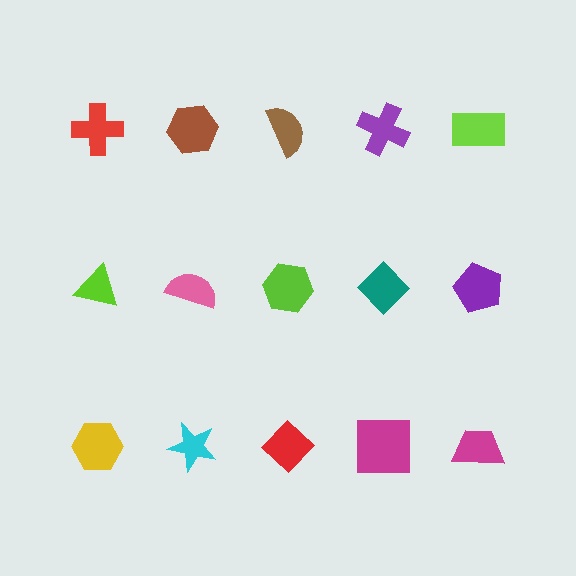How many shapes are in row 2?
5 shapes.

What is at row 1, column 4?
A purple cross.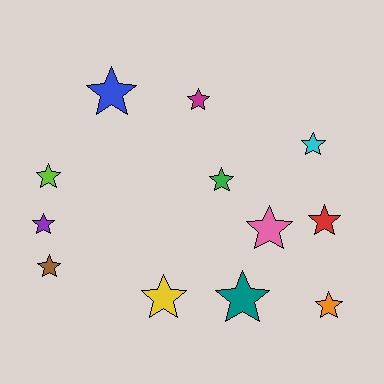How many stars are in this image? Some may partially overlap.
There are 12 stars.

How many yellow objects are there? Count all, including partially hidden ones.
There is 1 yellow object.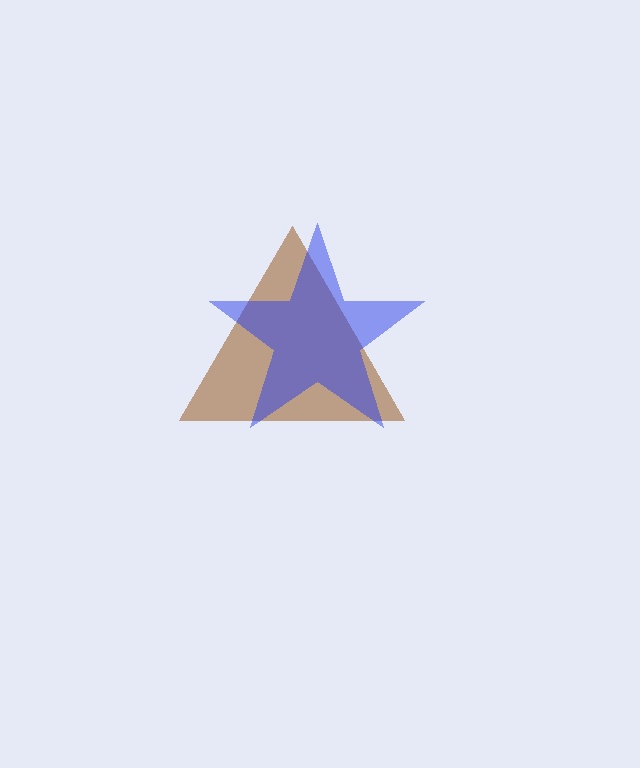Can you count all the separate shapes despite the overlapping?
Yes, there are 2 separate shapes.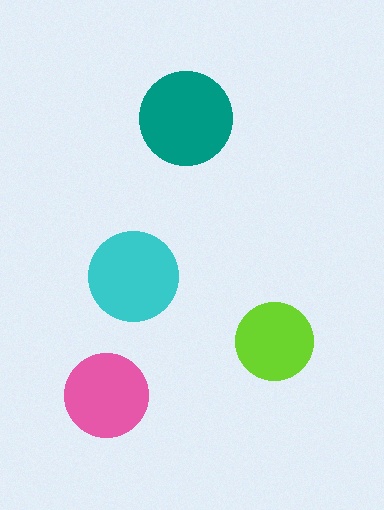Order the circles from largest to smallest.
the teal one, the cyan one, the pink one, the lime one.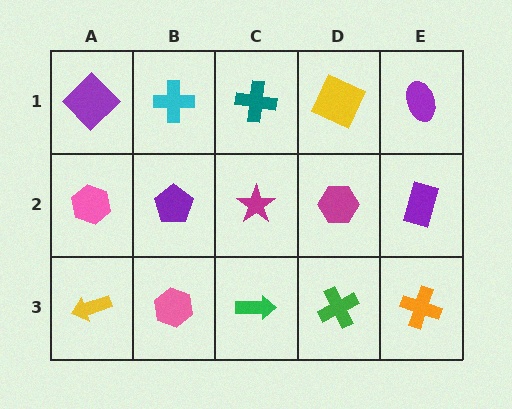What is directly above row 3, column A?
A pink hexagon.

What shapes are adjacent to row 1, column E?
A purple rectangle (row 2, column E), a yellow square (row 1, column D).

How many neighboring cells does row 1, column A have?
2.